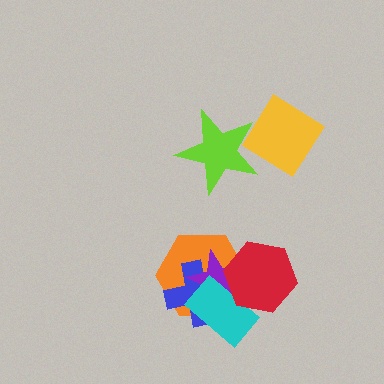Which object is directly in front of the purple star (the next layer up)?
The cyan rectangle is directly in front of the purple star.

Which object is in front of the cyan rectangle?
The red hexagon is in front of the cyan rectangle.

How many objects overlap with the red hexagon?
3 objects overlap with the red hexagon.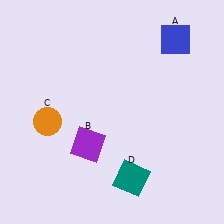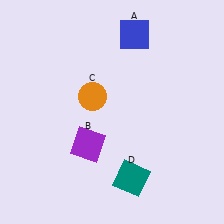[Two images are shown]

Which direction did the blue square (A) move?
The blue square (A) moved left.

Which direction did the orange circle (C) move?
The orange circle (C) moved right.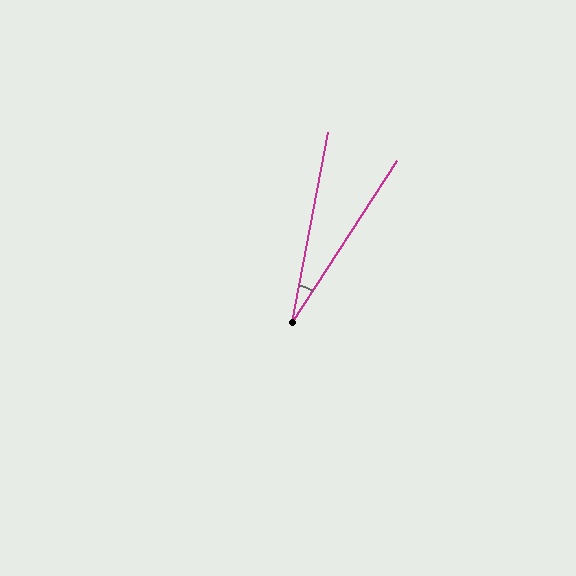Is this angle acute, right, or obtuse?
It is acute.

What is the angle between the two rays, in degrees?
Approximately 22 degrees.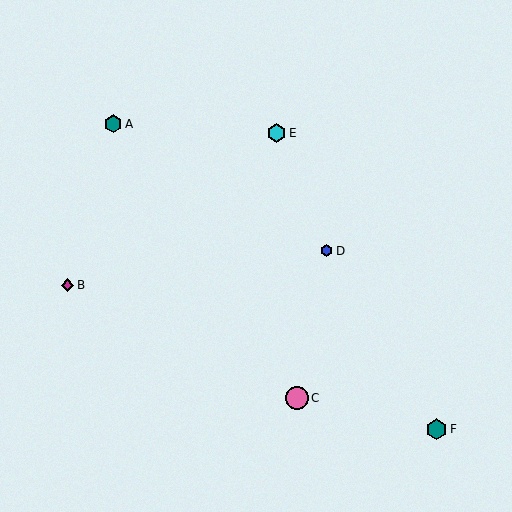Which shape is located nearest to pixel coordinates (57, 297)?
The magenta diamond (labeled B) at (68, 285) is nearest to that location.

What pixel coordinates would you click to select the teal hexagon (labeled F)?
Click at (437, 429) to select the teal hexagon F.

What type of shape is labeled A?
Shape A is a teal hexagon.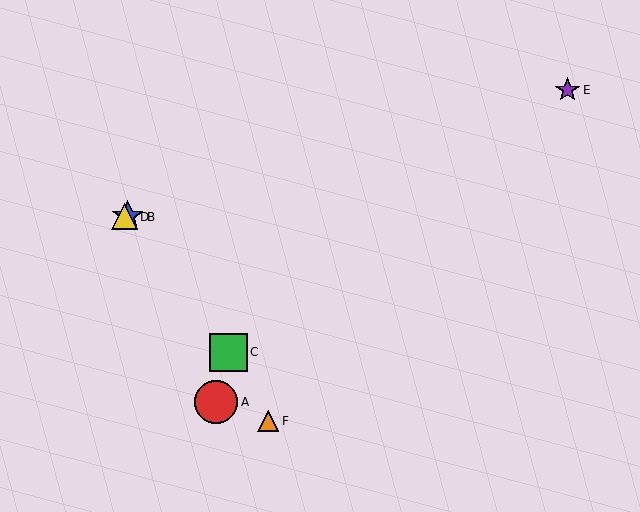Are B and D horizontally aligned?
Yes, both are at y≈217.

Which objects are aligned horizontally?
Objects B, D are aligned horizontally.